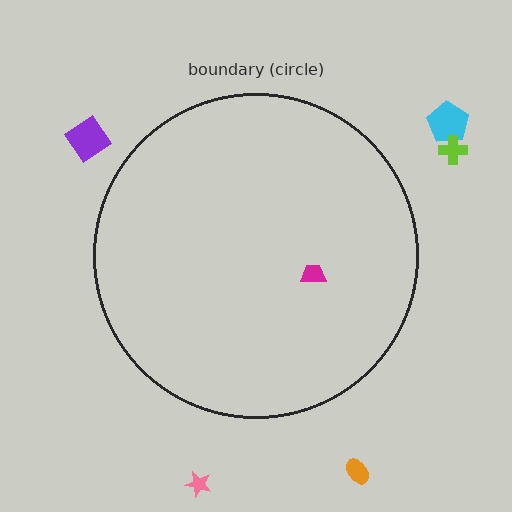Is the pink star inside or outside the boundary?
Outside.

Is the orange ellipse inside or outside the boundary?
Outside.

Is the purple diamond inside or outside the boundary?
Outside.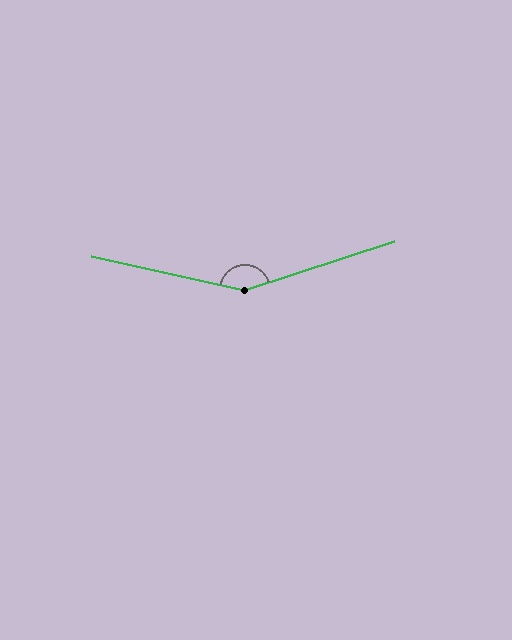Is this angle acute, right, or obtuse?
It is obtuse.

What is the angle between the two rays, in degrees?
Approximately 150 degrees.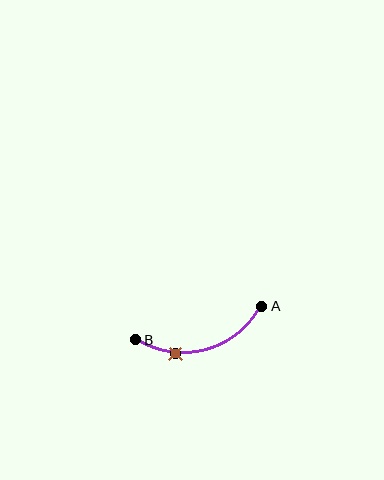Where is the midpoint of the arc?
The arc midpoint is the point on the curve farthest from the straight line joining A and B. It sits below that line.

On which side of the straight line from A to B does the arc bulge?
The arc bulges below the straight line connecting A and B.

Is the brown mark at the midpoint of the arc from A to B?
No. The brown mark lies on the arc but is closer to endpoint B. The arc midpoint would be at the point on the curve equidistant along the arc from both A and B.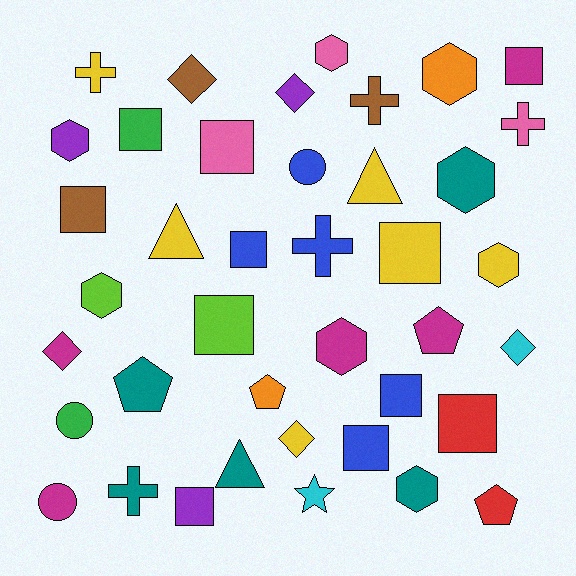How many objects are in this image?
There are 40 objects.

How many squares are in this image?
There are 11 squares.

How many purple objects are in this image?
There are 3 purple objects.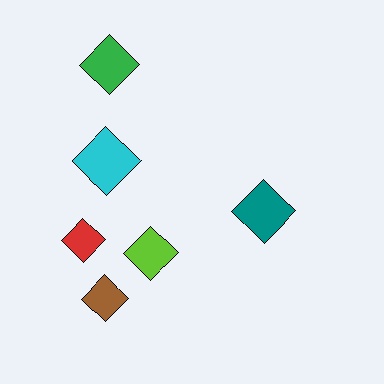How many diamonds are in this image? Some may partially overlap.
There are 6 diamonds.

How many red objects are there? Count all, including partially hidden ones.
There is 1 red object.